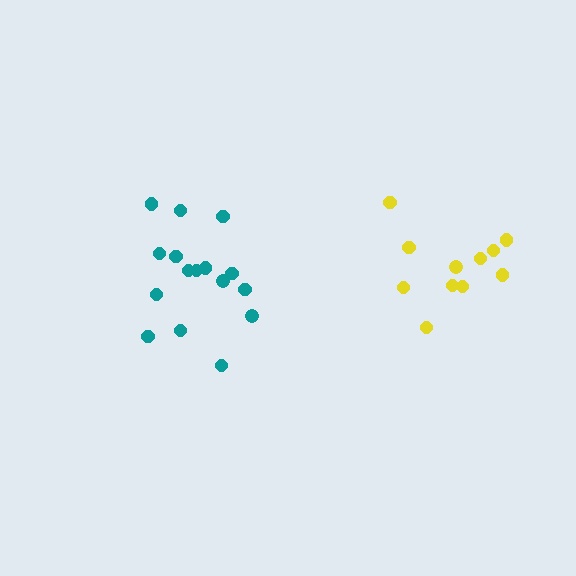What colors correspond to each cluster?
The clusters are colored: yellow, teal.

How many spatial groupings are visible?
There are 2 spatial groupings.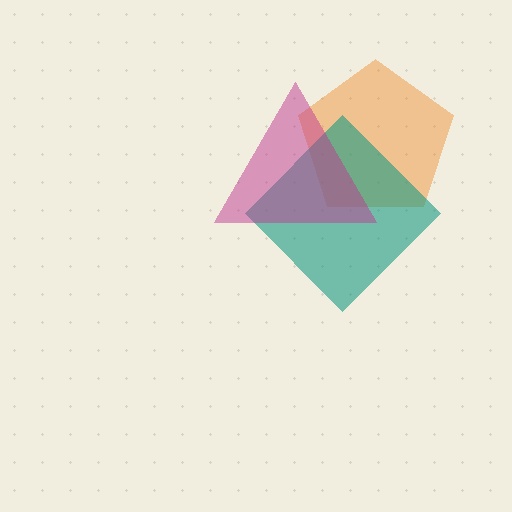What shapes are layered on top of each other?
The layered shapes are: an orange pentagon, a teal diamond, a magenta triangle.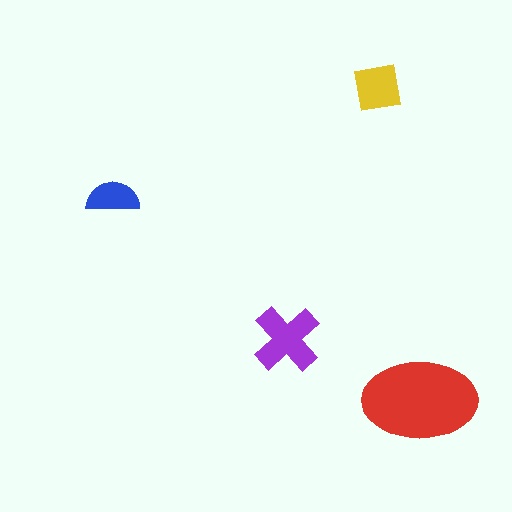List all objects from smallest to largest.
The blue semicircle, the yellow square, the purple cross, the red ellipse.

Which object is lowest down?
The red ellipse is bottommost.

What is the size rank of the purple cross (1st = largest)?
2nd.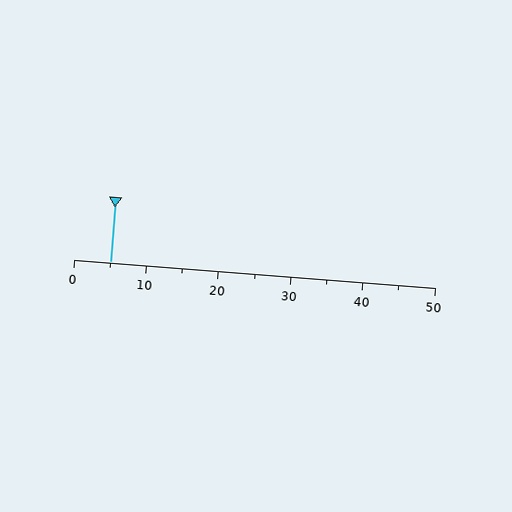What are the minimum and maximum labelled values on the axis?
The axis runs from 0 to 50.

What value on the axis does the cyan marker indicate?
The marker indicates approximately 5.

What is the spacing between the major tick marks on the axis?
The major ticks are spaced 10 apart.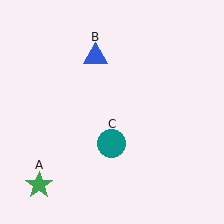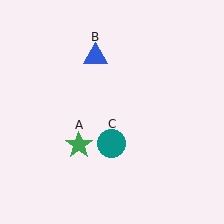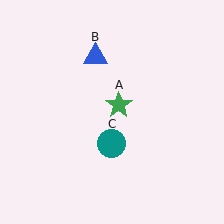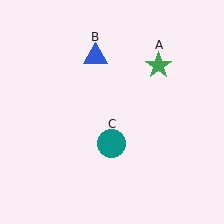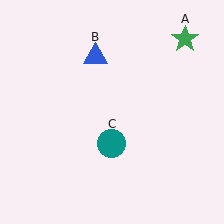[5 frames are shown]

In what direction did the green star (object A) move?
The green star (object A) moved up and to the right.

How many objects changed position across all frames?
1 object changed position: green star (object A).